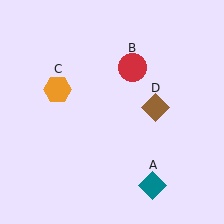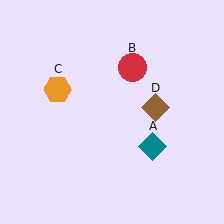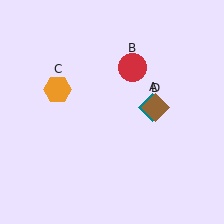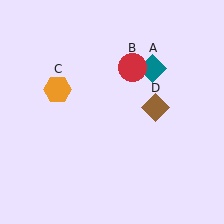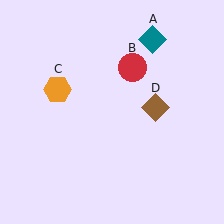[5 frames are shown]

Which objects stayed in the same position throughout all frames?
Red circle (object B) and orange hexagon (object C) and brown diamond (object D) remained stationary.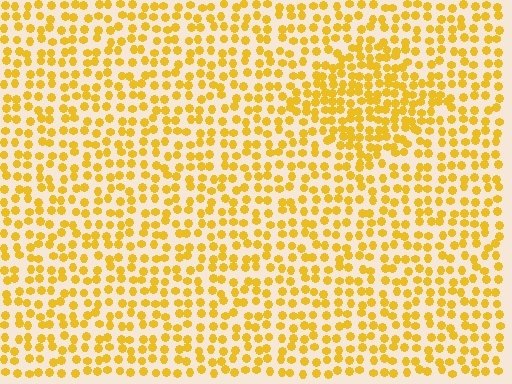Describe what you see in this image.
The image contains small yellow elements arranged at two different densities. A diamond-shaped region is visible where the elements are more densely packed than the surrounding area.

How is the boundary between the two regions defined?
The boundary is defined by a change in element density (approximately 1.7x ratio). All elements are the same color, size, and shape.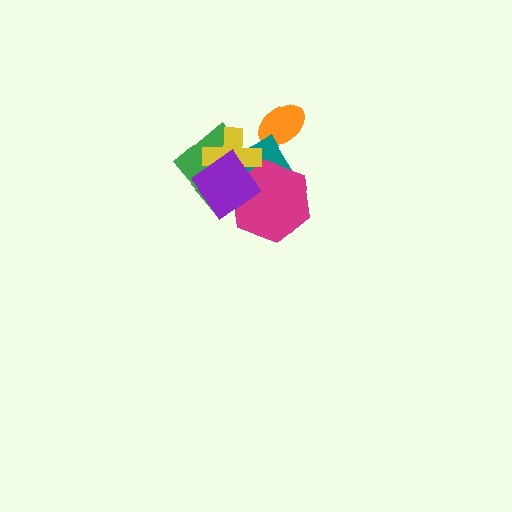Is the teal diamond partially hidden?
Yes, it is partially covered by another shape.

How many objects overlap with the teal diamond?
5 objects overlap with the teal diamond.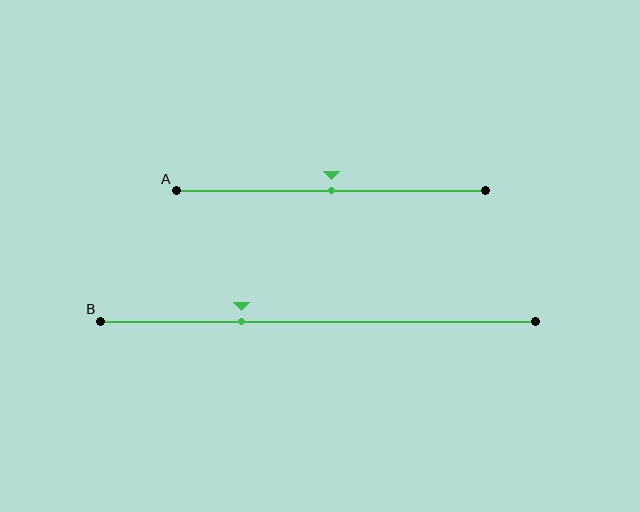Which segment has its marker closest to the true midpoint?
Segment A has its marker closest to the true midpoint.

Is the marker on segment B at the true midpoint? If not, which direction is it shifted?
No, the marker on segment B is shifted to the left by about 18% of the segment length.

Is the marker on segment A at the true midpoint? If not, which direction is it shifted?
Yes, the marker on segment A is at the true midpoint.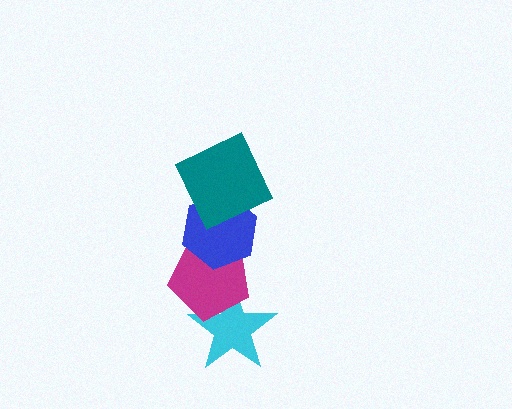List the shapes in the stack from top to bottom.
From top to bottom: the teal square, the blue hexagon, the magenta pentagon, the cyan star.